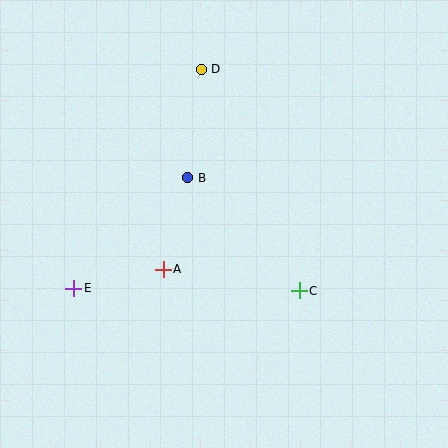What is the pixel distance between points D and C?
The distance between D and C is 242 pixels.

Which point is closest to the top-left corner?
Point D is closest to the top-left corner.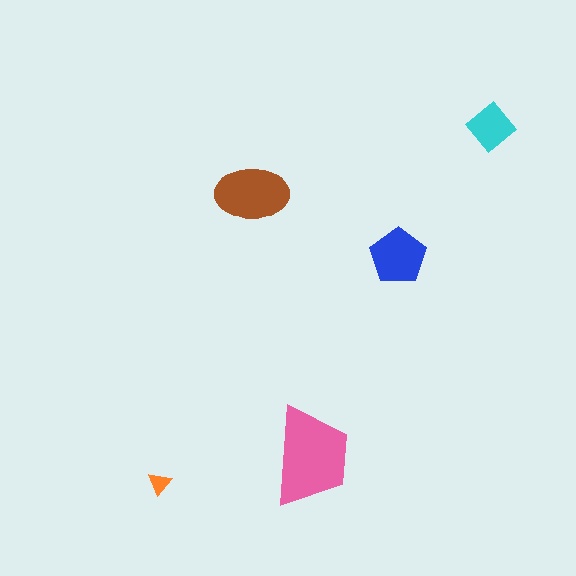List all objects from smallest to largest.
The orange triangle, the cyan diamond, the blue pentagon, the brown ellipse, the pink trapezoid.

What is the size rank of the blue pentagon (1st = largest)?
3rd.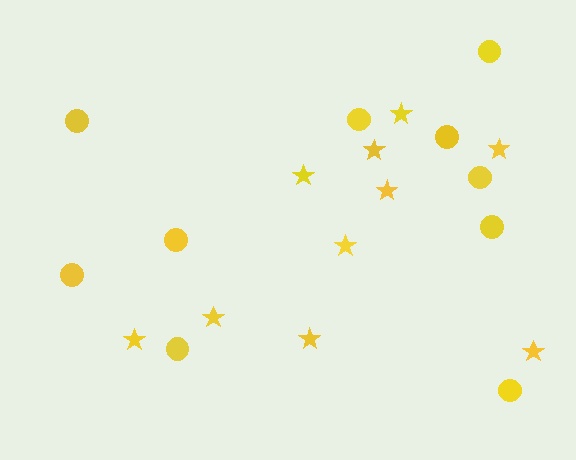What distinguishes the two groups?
There are 2 groups: one group of circles (10) and one group of stars (10).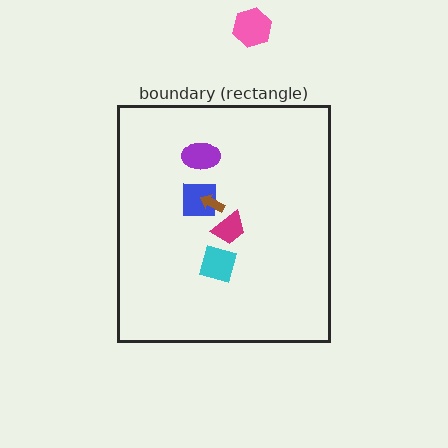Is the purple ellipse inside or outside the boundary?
Inside.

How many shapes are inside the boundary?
5 inside, 1 outside.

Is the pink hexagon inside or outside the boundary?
Outside.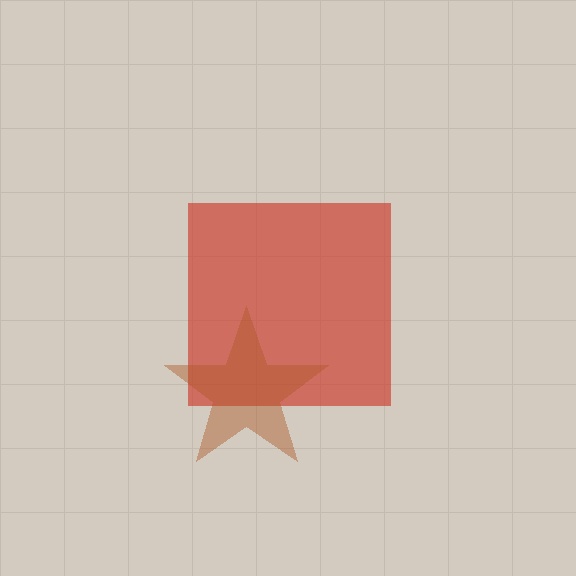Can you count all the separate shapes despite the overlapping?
Yes, there are 2 separate shapes.